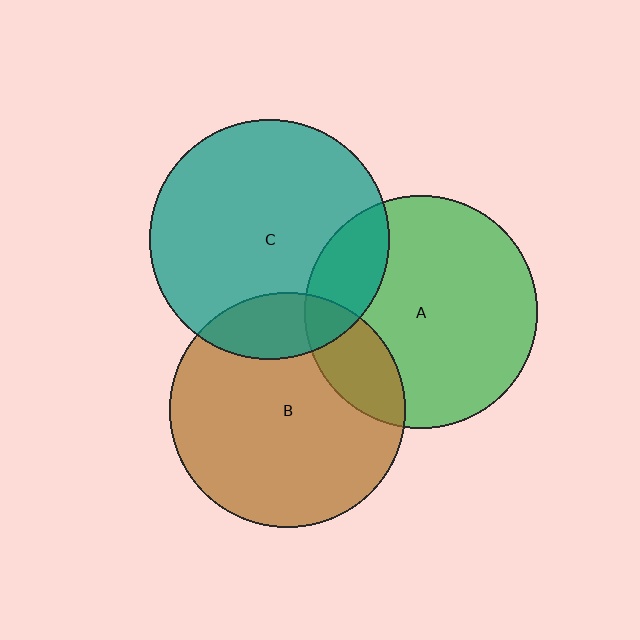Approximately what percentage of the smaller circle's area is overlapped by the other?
Approximately 20%.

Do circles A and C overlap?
Yes.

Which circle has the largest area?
Circle C (teal).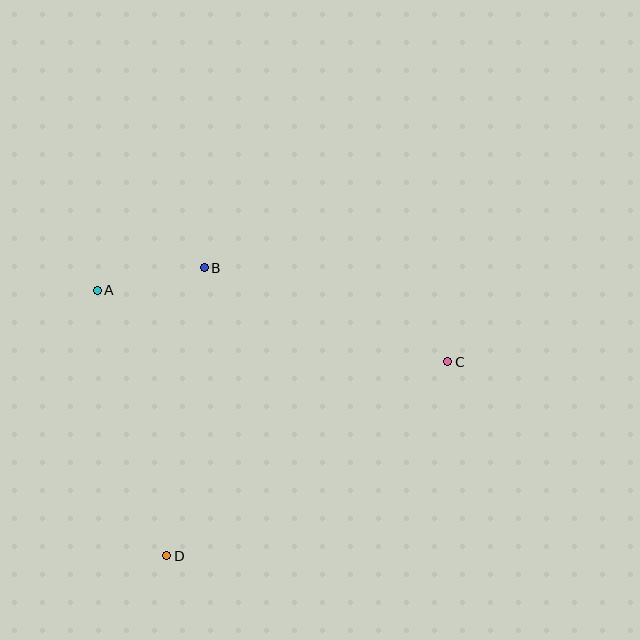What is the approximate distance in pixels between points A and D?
The distance between A and D is approximately 274 pixels.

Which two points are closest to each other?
Points A and B are closest to each other.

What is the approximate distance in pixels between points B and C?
The distance between B and C is approximately 261 pixels.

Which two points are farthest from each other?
Points A and C are farthest from each other.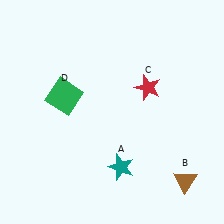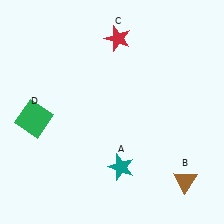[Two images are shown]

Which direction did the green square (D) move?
The green square (D) moved left.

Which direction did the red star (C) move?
The red star (C) moved up.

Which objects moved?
The objects that moved are: the red star (C), the green square (D).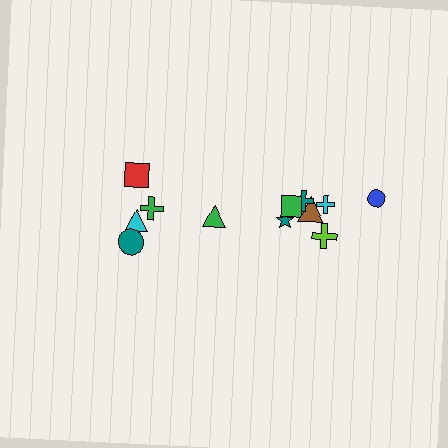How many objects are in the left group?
There are 4 objects.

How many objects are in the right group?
There are 8 objects.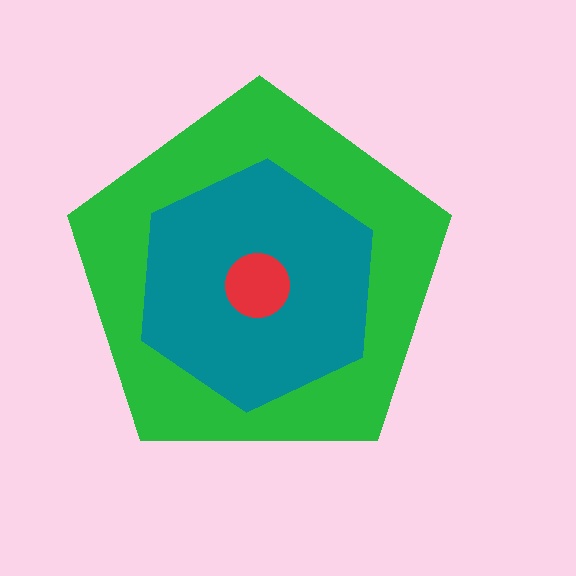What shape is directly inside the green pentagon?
The teal hexagon.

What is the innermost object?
The red circle.